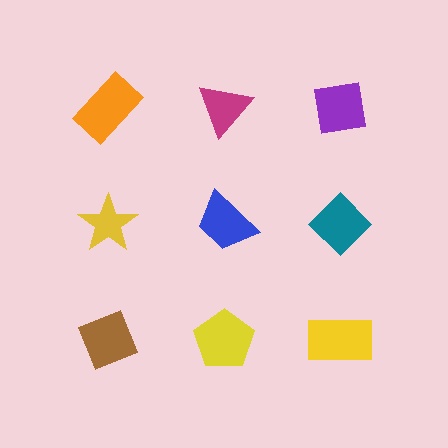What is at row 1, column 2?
A magenta triangle.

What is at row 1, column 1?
An orange rectangle.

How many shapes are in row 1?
3 shapes.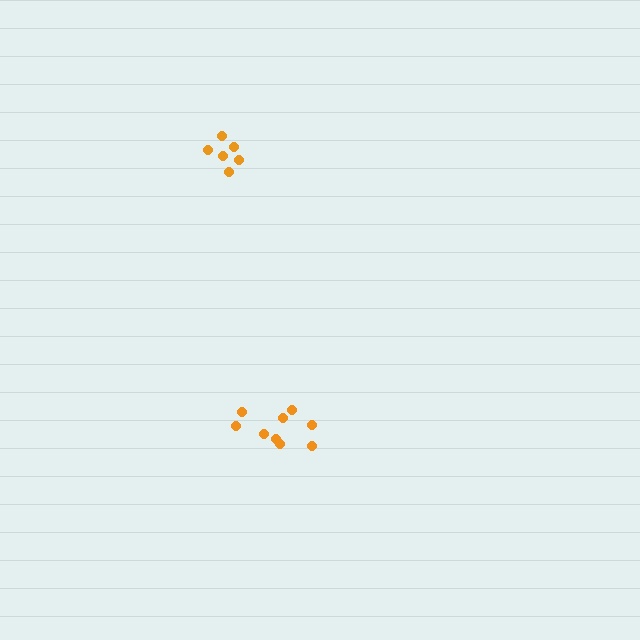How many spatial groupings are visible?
There are 2 spatial groupings.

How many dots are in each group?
Group 1: 9 dots, Group 2: 6 dots (15 total).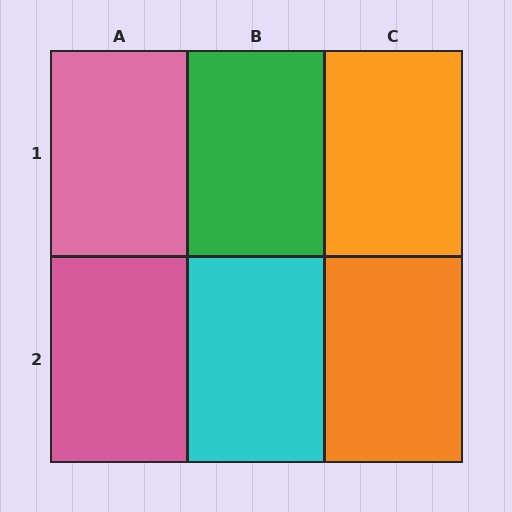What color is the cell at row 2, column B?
Cyan.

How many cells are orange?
2 cells are orange.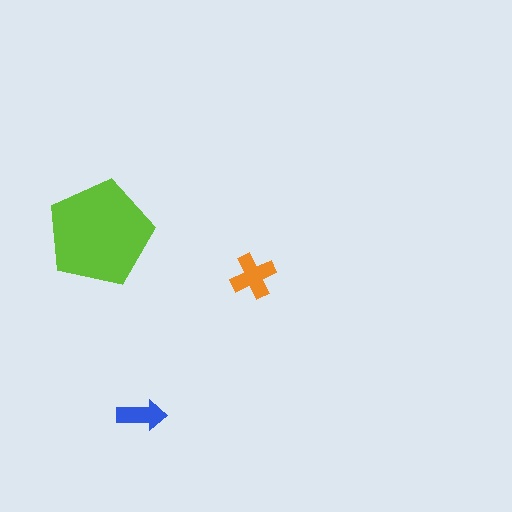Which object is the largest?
The lime pentagon.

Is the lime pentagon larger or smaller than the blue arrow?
Larger.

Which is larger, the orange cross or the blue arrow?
The orange cross.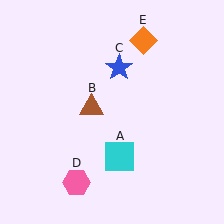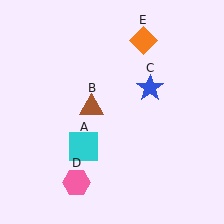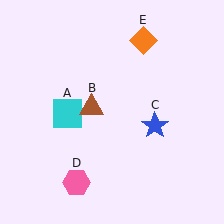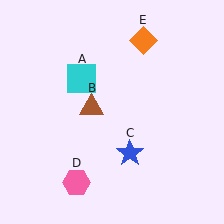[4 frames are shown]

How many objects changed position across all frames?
2 objects changed position: cyan square (object A), blue star (object C).